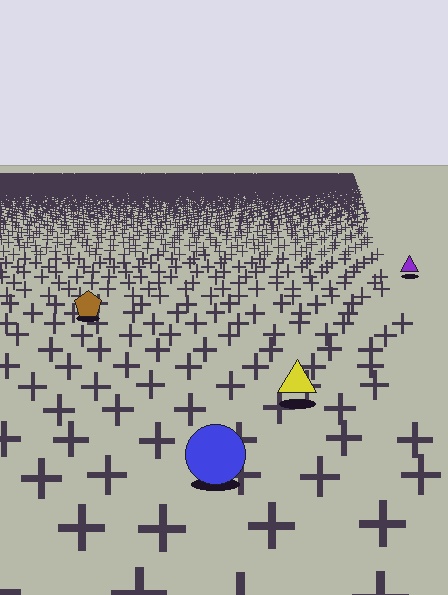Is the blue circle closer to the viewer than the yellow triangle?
Yes. The blue circle is closer — you can tell from the texture gradient: the ground texture is coarser near it.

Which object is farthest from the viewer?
The purple triangle is farthest from the viewer. It appears smaller and the ground texture around it is denser.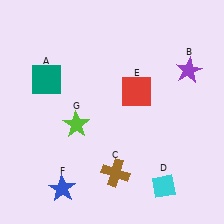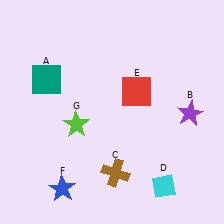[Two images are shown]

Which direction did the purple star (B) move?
The purple star (B) moved down.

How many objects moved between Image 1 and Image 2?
1 object moved between the two images.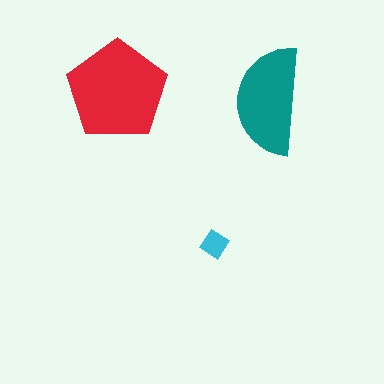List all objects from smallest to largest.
The cyan diamond, the teal semicircle, the red pentagon.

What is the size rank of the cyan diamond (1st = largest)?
3rd.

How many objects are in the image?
There are 3 objects in the image.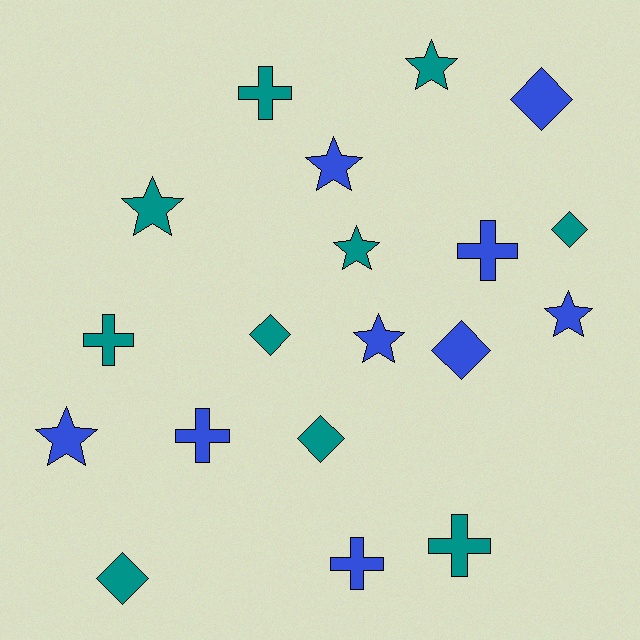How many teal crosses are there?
There are 3 teal crosses.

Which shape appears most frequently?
Star, with 7 objects.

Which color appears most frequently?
Teal, with 10 objects.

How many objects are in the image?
There are 19 objects.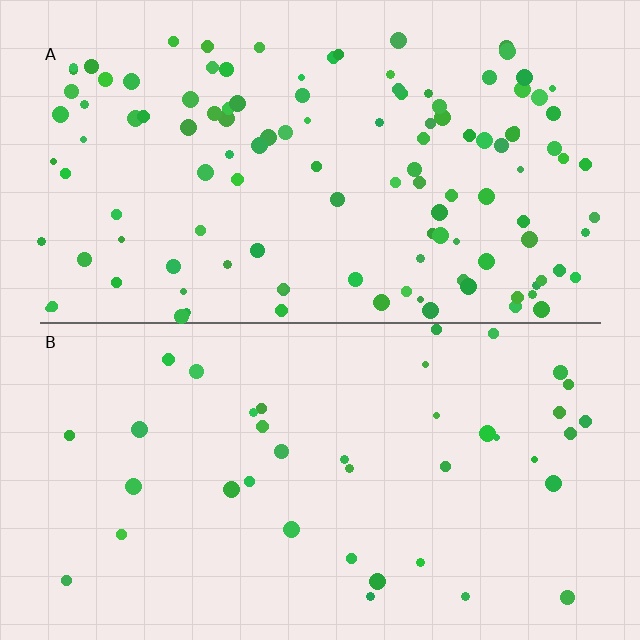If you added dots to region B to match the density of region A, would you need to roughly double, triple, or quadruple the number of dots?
Approximately triple.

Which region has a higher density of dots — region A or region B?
A (the top).